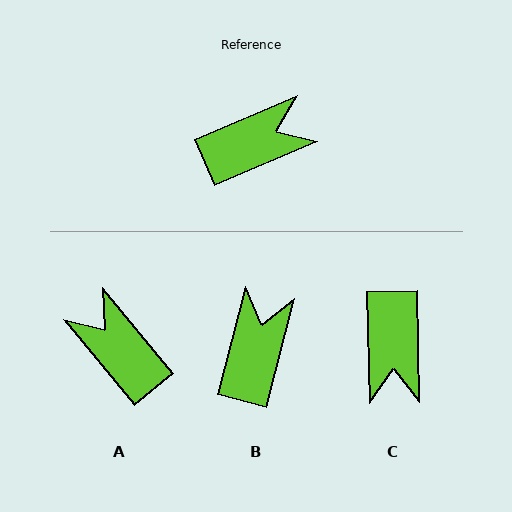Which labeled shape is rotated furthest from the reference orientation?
C, about 112 degrees away.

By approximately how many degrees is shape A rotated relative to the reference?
Approximately 106 degrees counter-clockwise.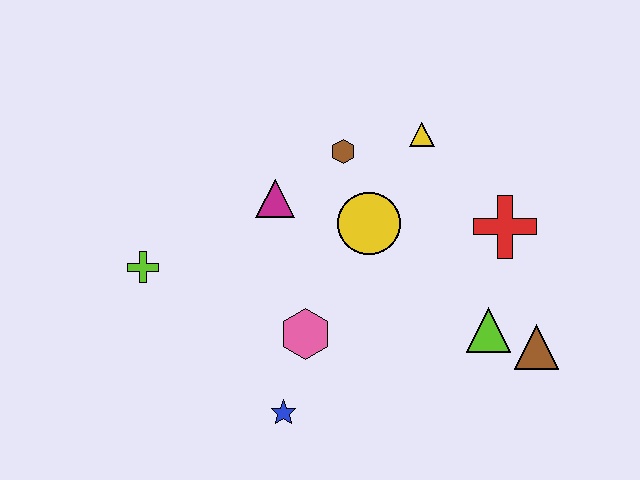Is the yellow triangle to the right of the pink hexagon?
Yes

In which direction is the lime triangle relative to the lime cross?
The lime triangle is to the right of the lime cross.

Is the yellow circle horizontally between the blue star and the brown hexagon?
No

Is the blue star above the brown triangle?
No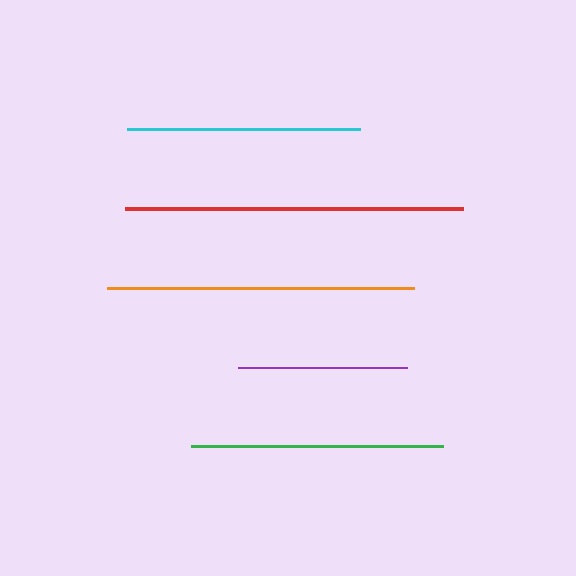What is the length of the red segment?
The red segment is approximately 338 pixels long.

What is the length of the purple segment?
The purple segment is approximately 169 pixels long.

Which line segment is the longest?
The red line is the longest at approximately 338 pixels.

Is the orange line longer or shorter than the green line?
The orange line is longer than the green line.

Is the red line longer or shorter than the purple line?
The red line is longer than the purple line.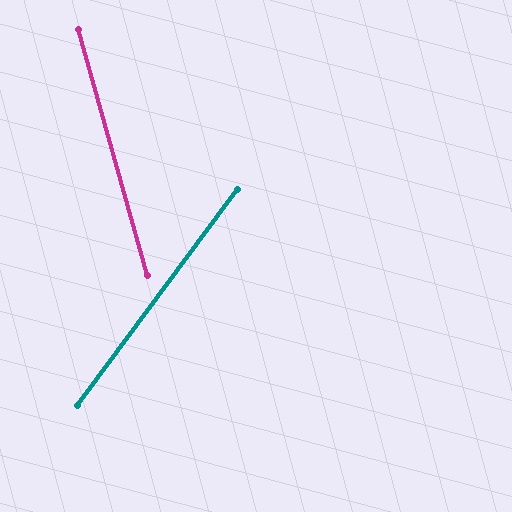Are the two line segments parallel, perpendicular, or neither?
Neither parallel nor perpendicular — they differ by about 52°.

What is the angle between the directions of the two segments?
Approximately 52 degrees.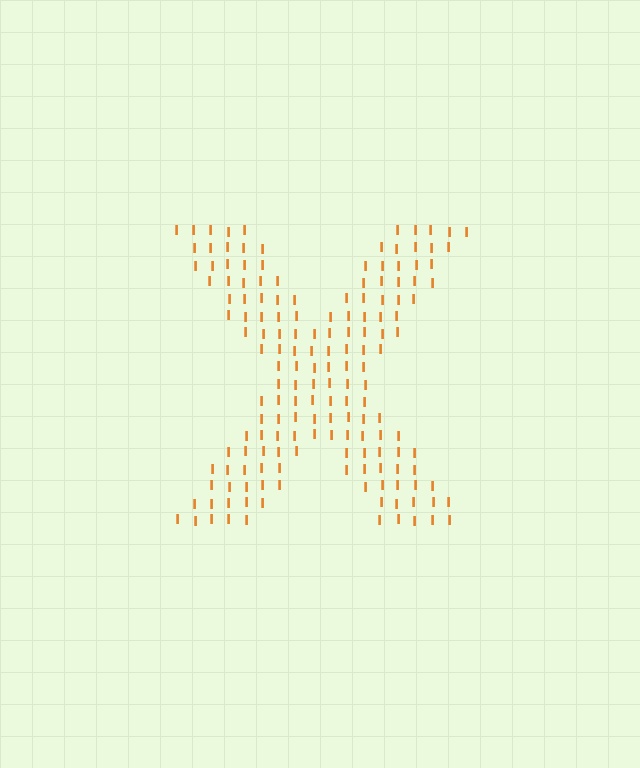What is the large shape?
The large shape is the letter X.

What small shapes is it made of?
It is made of small letter I's.